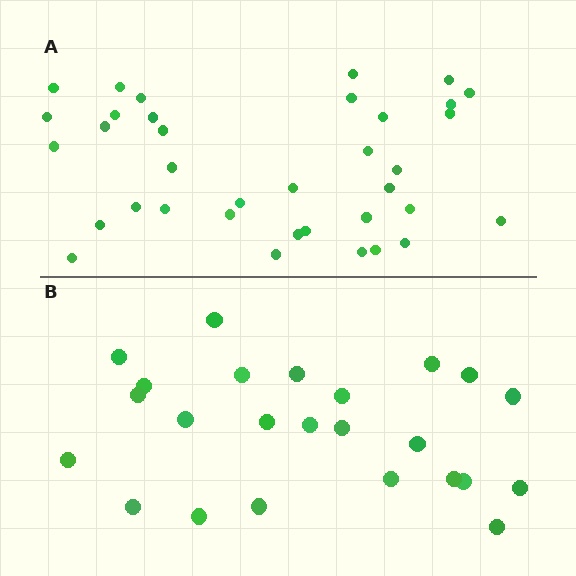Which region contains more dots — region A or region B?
Region A (the top region) has more dots.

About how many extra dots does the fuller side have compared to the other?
Region A has roughly 12 or so more dots than region B.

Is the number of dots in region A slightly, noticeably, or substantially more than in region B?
Region A has substantially more. The ratio is roughly 1.5 to 1.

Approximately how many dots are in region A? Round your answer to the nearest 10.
About 40 dots. (The exact count is 36, which rounds to 40.)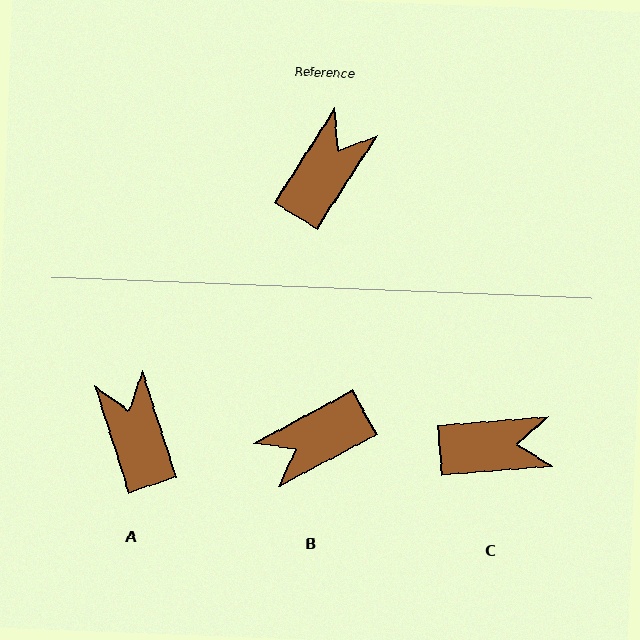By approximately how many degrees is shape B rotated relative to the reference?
Approximately 151 degrees counter-clockwise.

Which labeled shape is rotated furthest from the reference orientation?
B, about 151 degrees away.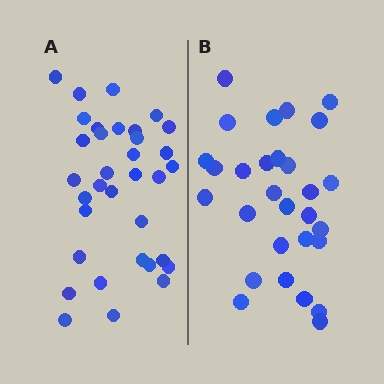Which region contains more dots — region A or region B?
Region A (the left region) has more dots.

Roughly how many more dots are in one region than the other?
Region A has about 5 more dots than region B.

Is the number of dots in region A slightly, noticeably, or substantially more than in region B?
Region A has only slightly more — the two regions are fairly close. The ratio is roughly 1.2 to 1.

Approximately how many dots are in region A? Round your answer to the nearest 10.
About 30 dots. (The exact count is 34, which rounds to 30.)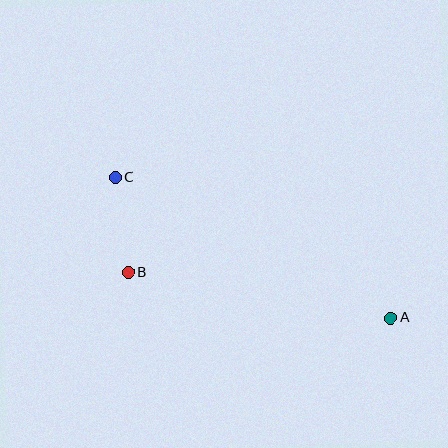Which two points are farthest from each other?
Points A and C are farthest from each other.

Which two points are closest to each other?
Points B and C are closest to each other.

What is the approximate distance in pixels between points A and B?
The distance between A and B is approximately 266 pixels.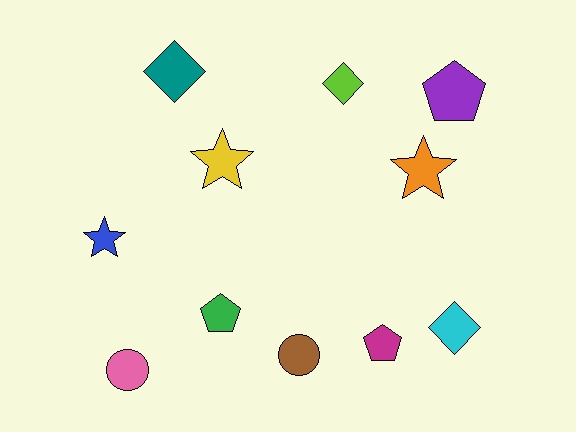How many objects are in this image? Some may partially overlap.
There are 11 objects.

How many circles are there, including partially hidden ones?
There are 2 circles.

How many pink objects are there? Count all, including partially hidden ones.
There is 1 pink object.